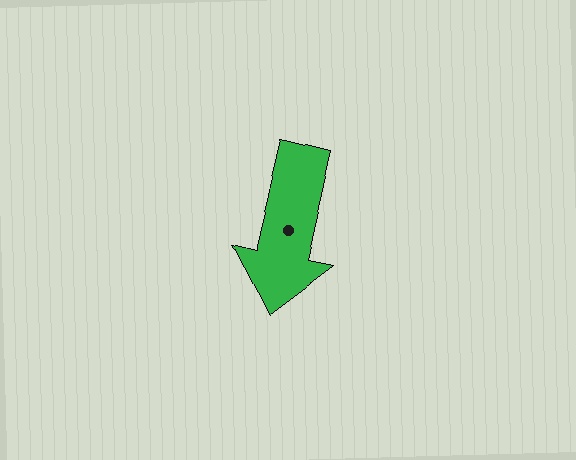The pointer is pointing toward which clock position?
Roughly 6 o'clock.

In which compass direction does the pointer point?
South.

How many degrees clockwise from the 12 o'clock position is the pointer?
Approximately 193 degrees.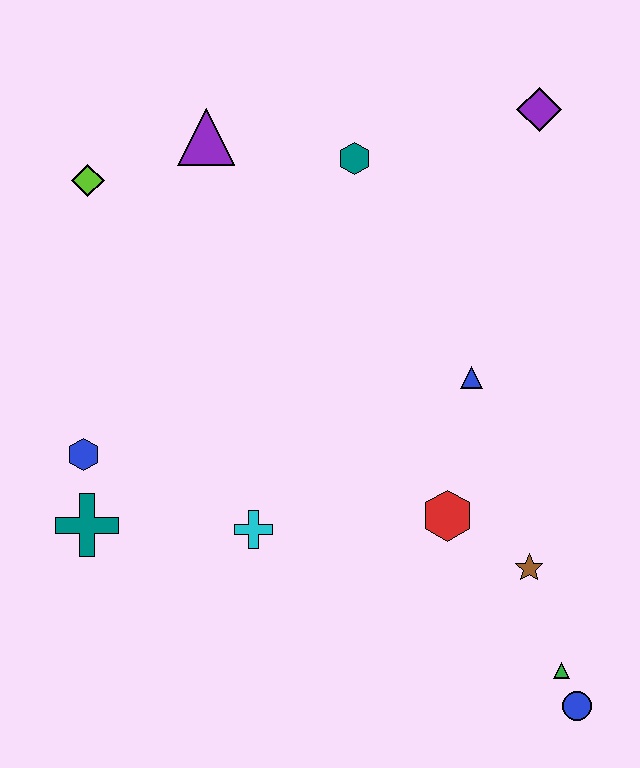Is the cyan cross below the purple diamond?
Yes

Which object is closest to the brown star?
The red hexagon is closest to the brown star.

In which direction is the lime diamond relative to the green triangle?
The lime diamond is above the green triangle.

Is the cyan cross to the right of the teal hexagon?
No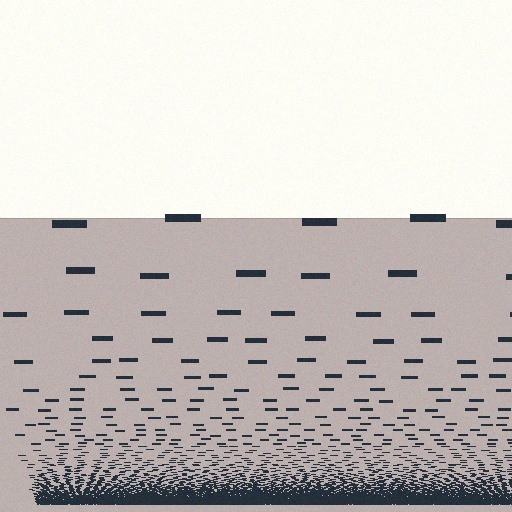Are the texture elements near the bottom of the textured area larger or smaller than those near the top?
Smaller. The gradient is inverted — elements near the bottom are smaller and denser.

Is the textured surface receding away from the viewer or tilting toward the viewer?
The surface appears to tilt toward the viewer. Texture elements get larger and sparser toward the top.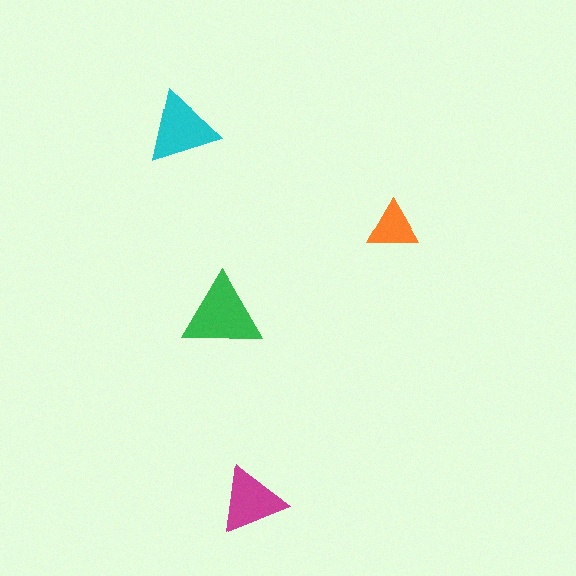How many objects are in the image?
There are 4 objects in the image.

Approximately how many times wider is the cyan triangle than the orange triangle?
About 1.5 times wider.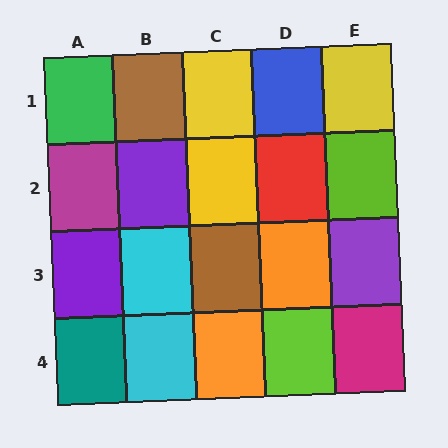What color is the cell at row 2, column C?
Yellow.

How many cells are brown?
2 cells are brown.